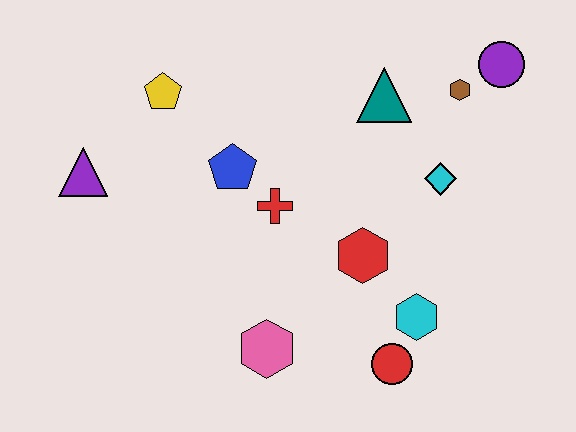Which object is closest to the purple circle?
The brown hexagon is closest to the purple circle.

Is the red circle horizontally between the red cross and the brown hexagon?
Yes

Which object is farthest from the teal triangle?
The purple triangle is farthest from the teal triangle.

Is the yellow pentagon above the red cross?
Yes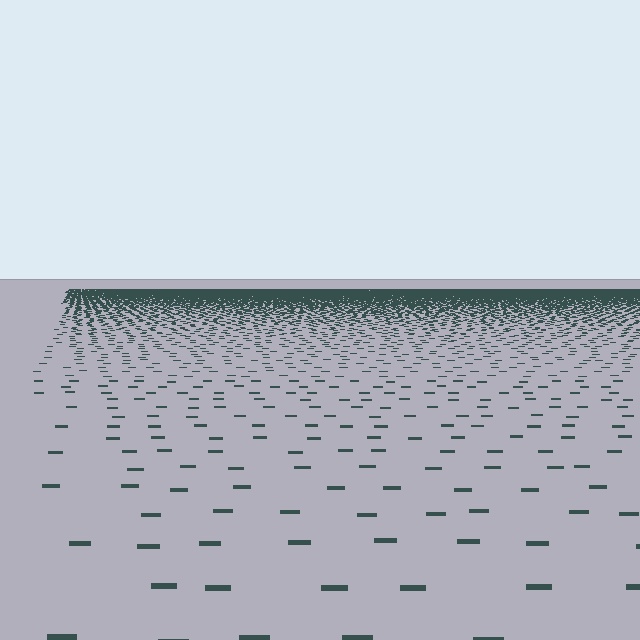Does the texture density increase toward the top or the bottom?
Density increases toward the top.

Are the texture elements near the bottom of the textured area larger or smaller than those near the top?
Larger. Near the bottom, elements are closer to the viewer and appear at a bigger on-screen size.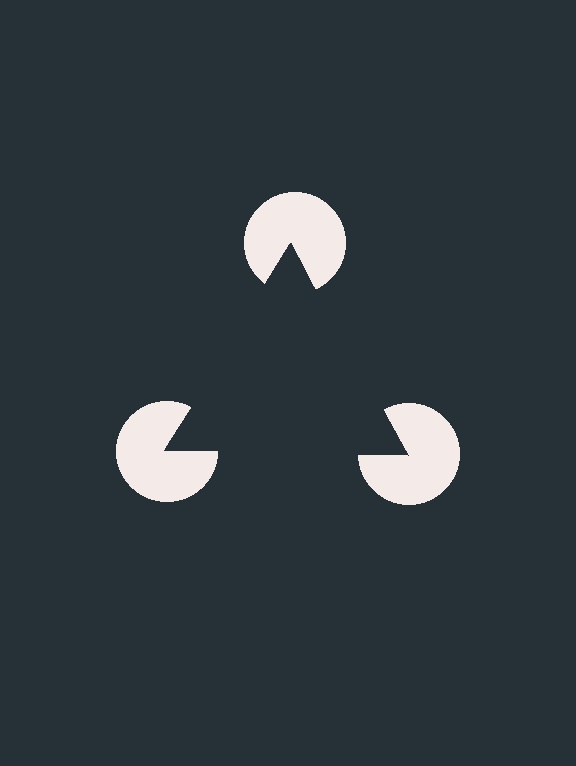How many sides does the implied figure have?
3 sides.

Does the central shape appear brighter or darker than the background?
It typically appears slightly darker than the background, even though no actual brightness change is drawn.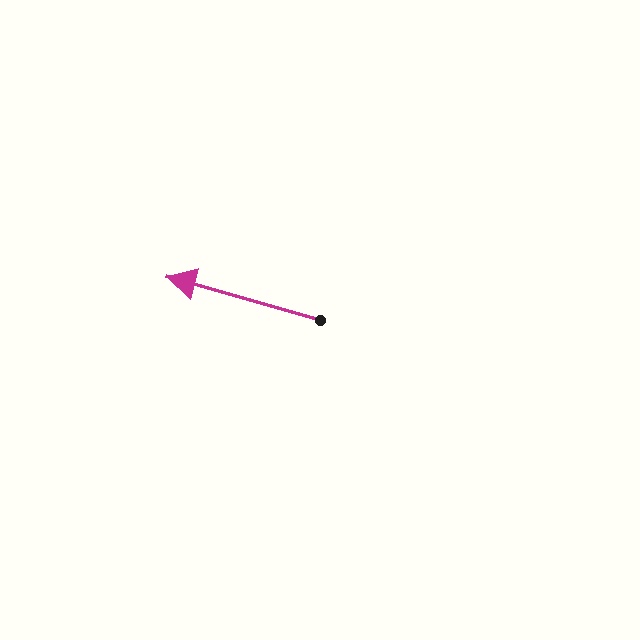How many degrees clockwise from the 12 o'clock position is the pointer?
Approximately 286 degrees.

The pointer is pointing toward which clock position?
Roughly 10 o'clock.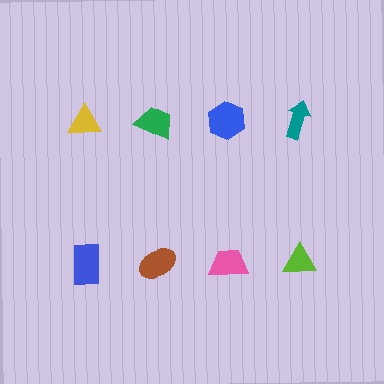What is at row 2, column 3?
A pink trapezoid.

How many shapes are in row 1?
4 shapes.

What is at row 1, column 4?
A teal arrow.